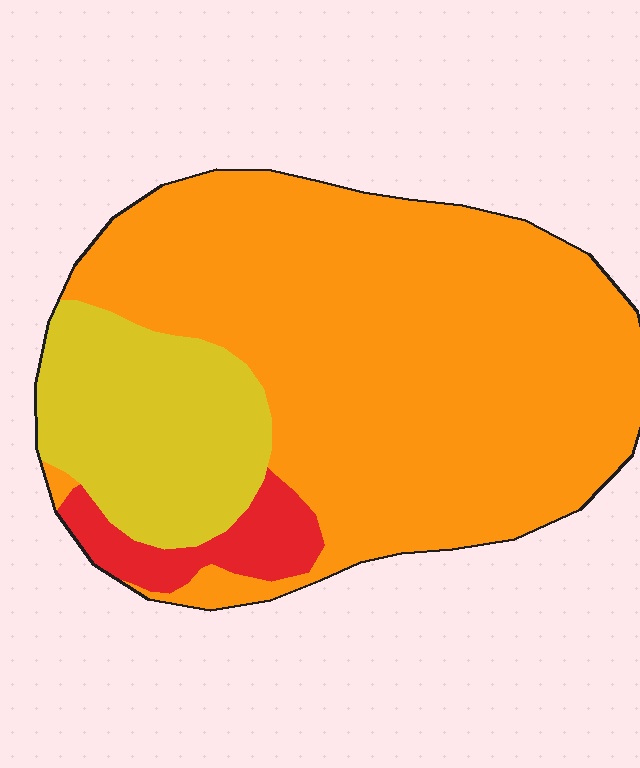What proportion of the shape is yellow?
Yellow takes up about one fifth (1/5) of the shape.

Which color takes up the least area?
Red, at roughly 5%.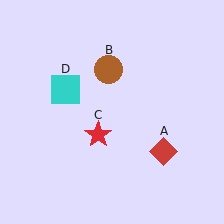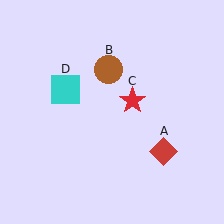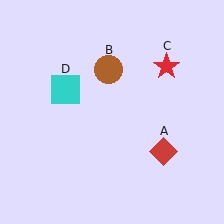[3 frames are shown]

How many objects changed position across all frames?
1 object changed position: red star (object C).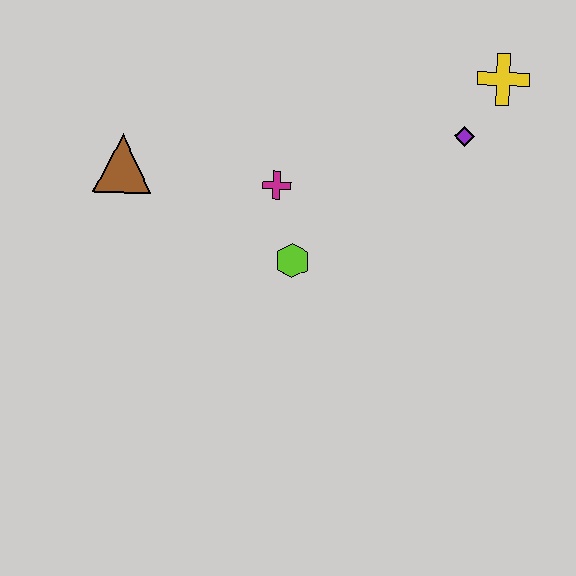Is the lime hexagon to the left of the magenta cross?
No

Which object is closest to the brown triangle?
The magenta cross is closest to the brown triangle.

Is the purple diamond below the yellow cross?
Yes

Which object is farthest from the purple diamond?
The brown triangle is farthest from the purple diamond.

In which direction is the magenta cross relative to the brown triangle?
The magenta cross is to the right of the brown triangle.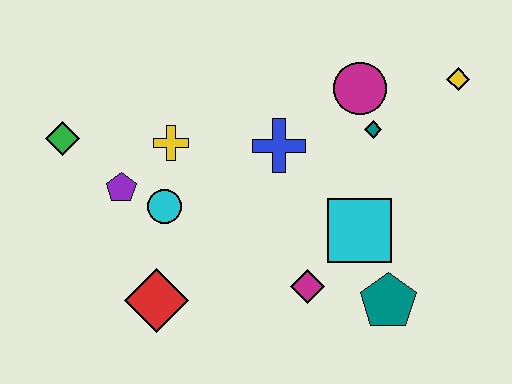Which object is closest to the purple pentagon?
The cyan circle is closest to the purple pentagon.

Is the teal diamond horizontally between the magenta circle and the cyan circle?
No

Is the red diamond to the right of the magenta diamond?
No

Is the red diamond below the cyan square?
Yes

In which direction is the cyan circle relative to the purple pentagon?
The cyan circle is to the right of the purple pentagon.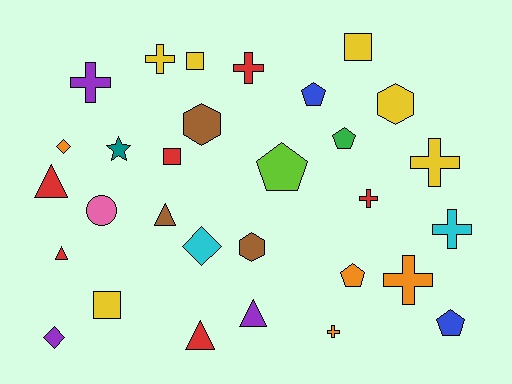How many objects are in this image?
There are 30 objects.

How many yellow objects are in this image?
There are 6 yellow objects.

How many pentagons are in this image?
There are 5 pentagons.